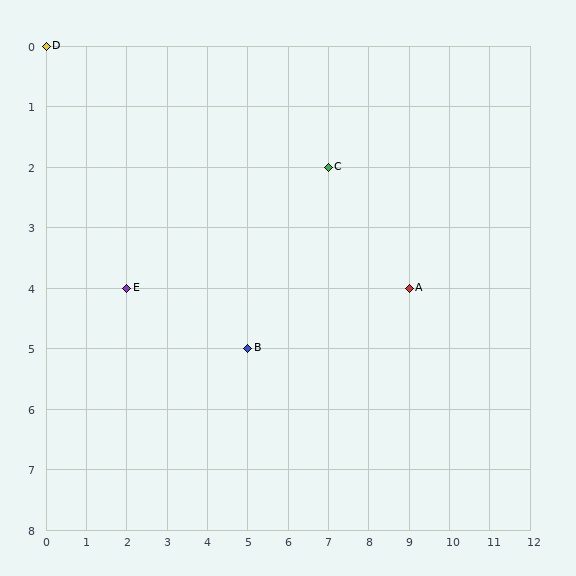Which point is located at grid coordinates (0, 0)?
Point D is at (0, 0).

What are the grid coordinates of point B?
Point B is at grid coordinates (5, 5).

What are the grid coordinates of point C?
Point C is at grid coordinates (7, 2).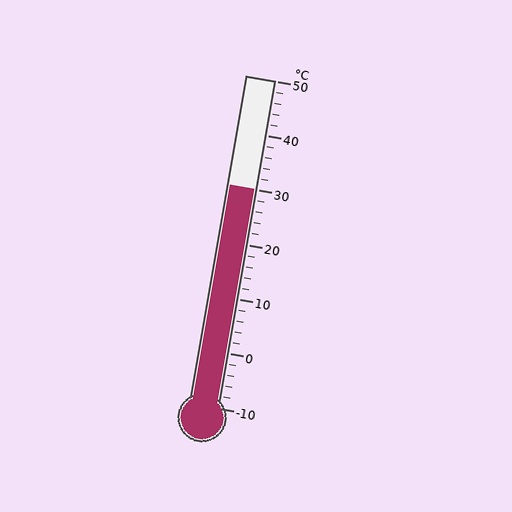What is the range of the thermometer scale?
The thermometer scale ranges from -10°C to 50°C.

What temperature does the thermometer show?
The thermometer shows approximately 30°C.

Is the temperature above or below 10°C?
The temperature is above 10°C.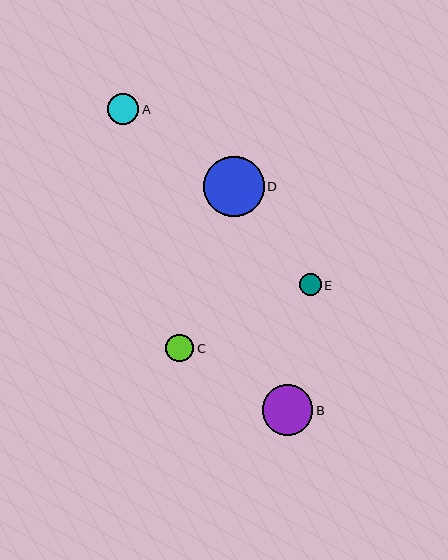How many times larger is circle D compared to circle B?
Circle D is approximately 1.2 times the size of circle B.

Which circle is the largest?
Circle D is the largest with a size of approximately 61 pixels.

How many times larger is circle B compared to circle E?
Circle B is approximately 2.3 times the size of circle E.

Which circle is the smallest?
Circle E is the smallest with a size of approximately 22 pixels.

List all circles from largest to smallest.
From largest to smallest: D, B, A, C, E.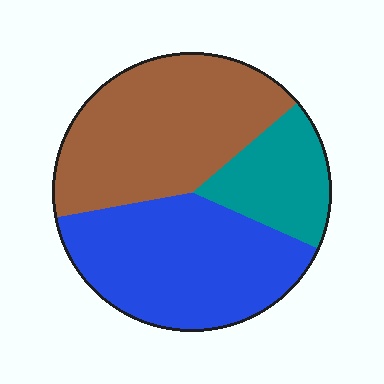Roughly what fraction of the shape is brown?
Brown covers about 40% of the shape.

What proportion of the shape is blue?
Blue takes up about two fifths (2/5) of the shape.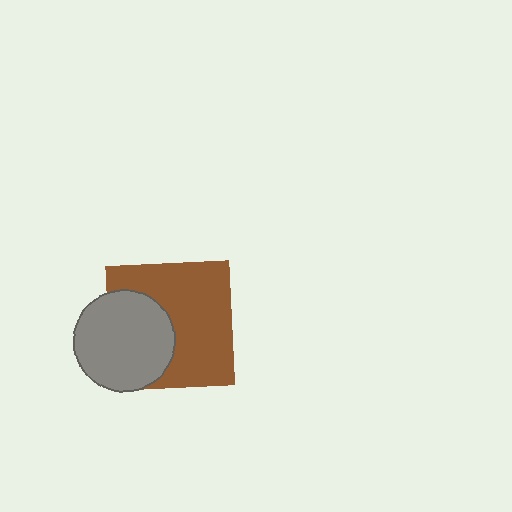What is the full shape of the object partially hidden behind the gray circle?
The partially hidden object is a brown square.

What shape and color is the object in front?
The object in front is a gray circle.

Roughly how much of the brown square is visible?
About half of it is visible (roughly 63%).